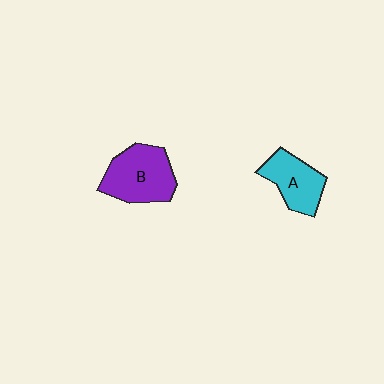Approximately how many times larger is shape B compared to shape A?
Approximately 1.3 times.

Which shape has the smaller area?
Shape A (cyan).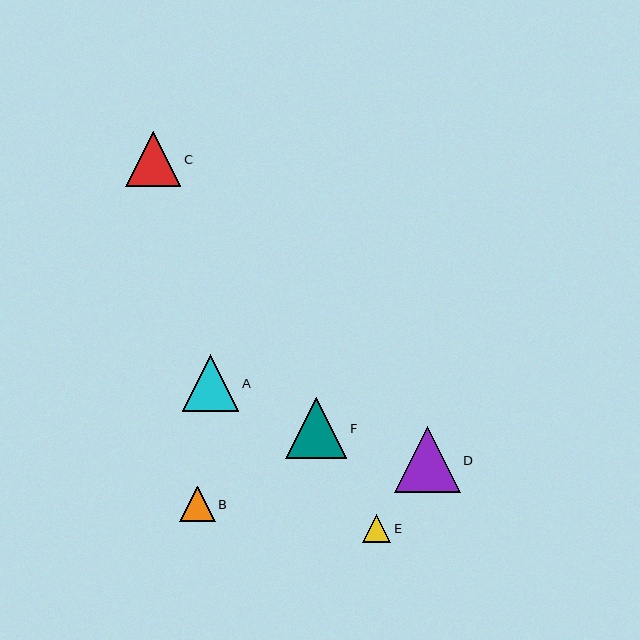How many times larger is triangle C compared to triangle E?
Triangle C is approximately 2.0 times the size of triangle E.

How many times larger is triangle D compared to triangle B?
Triangle D is approximately 1.9 times the size of triangle B.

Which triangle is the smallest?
Triangle E is the smallest with a size of approximately 28 pixels.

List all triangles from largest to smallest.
From largest to smallest: D, F, A, C, B, E.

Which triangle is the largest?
Triangle D is the largest with a size of approximately 66 pixels.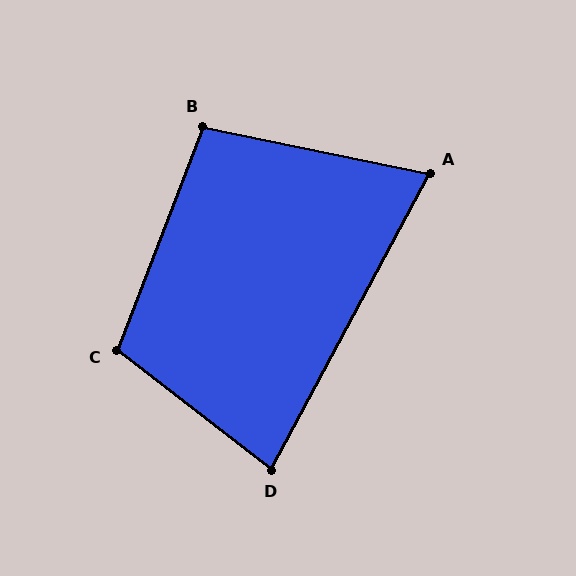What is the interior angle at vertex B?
Approximately 99 degrees (obtuse).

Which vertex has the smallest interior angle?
A, at approximately 73 degrees.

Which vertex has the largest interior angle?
C, at approximately 107 degrees.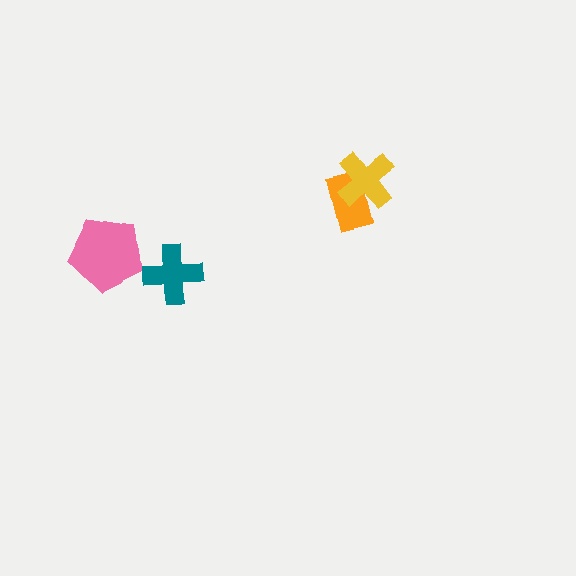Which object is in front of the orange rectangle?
The yellow cross is in front of the orange rectangle.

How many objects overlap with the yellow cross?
1 object overlaps with the yellow cross.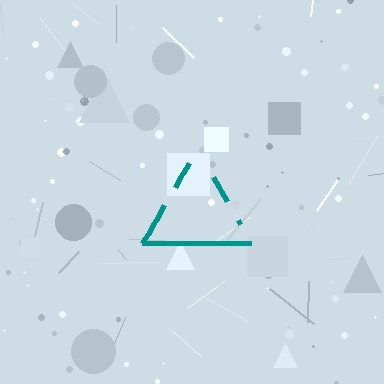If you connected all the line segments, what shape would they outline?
They would outline a triangle.